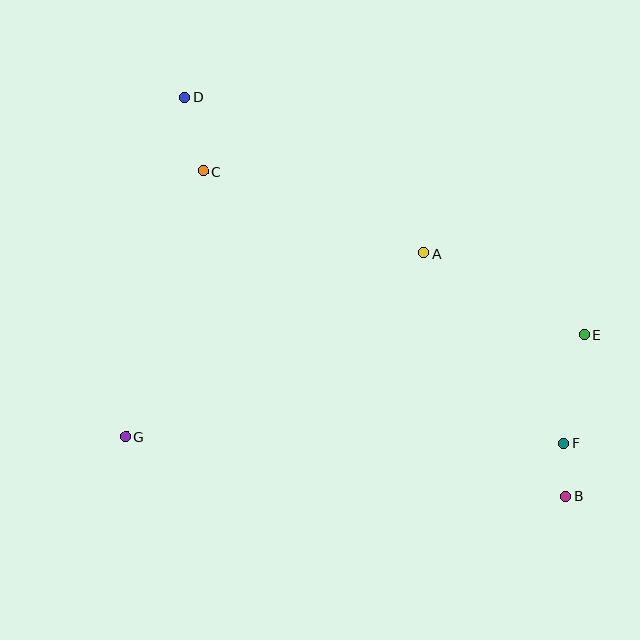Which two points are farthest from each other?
Points B and D are farthest from each other.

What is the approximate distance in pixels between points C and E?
The distance between C and E is approximately 415 pixels.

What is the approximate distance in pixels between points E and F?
The distance between E and F is approximately 110 pixels.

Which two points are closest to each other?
Points B and F are closest to each other.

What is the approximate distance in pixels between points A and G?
The distance between A and G is approximately 351 pixels.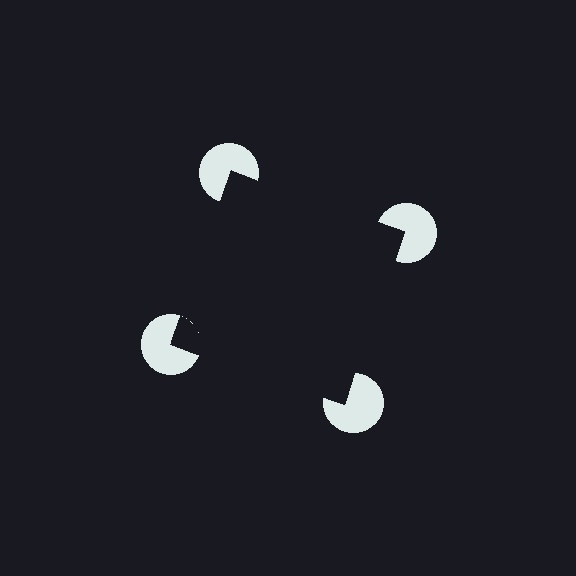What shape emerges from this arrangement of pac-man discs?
An illusory square — its edges are inferred from the aligned wedge cuts in the pac-man discs, not physically drawn.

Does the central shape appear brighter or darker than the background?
It typically appears slightly darker than the background, even though no actual brightness change is drawn.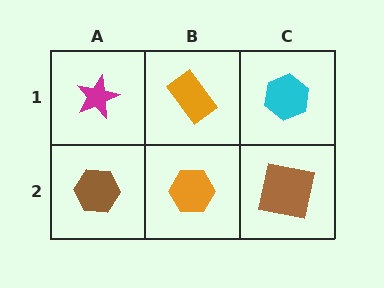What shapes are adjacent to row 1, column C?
A brown square (row 2, column C), an orange rectangle (row 1, column B).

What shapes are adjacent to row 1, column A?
A brown hexagon (row 2, column A), an orange rectangle (row 1, column B).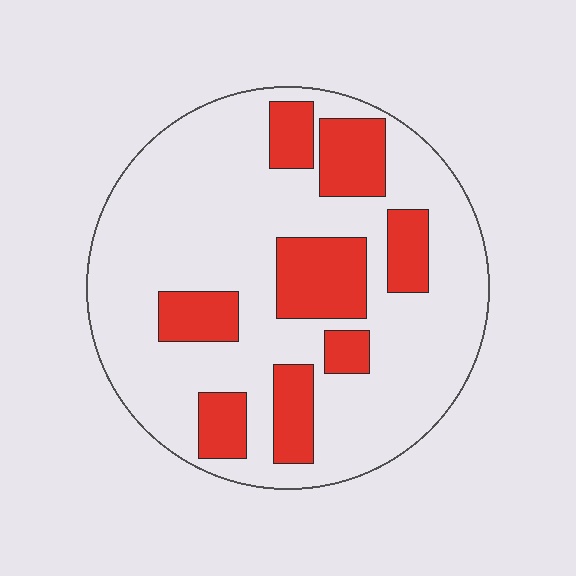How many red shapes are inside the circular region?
8.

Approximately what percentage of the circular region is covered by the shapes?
Approximately 25%.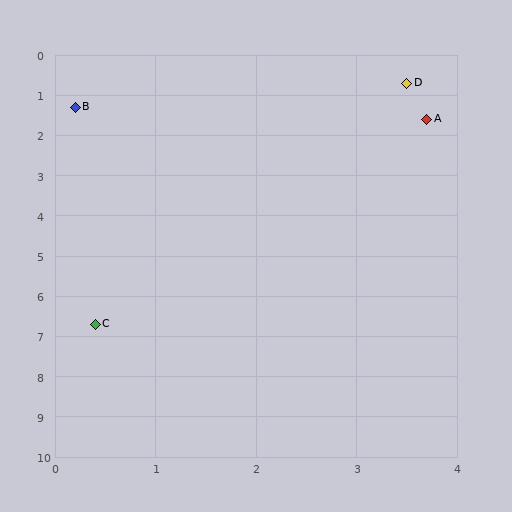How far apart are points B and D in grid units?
Points B and D are about 3.4 grid units apart.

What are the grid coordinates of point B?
Point B is at approximately (0.2, 1.3).